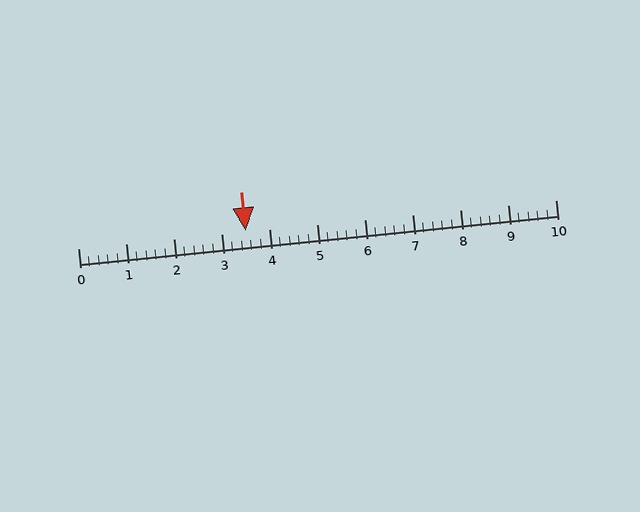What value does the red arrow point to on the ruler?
The red arrow points to approximately 3.5.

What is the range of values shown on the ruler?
The ruler shows values from 0 to 10.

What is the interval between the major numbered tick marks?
The major tick marks are spaced 1 units apart.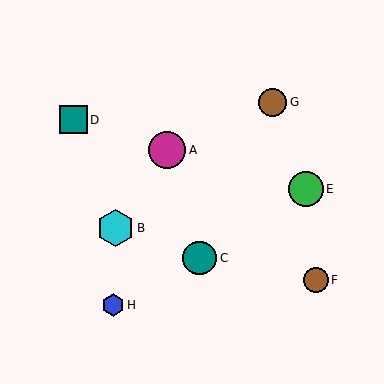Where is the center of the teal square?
The center of the teal square is at (73, 120).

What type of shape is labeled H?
Shape H is a blue hexagon.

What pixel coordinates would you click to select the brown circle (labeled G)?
Click at (272, 102) to select the brown circle G.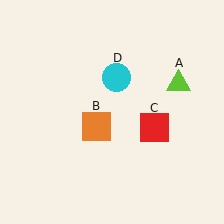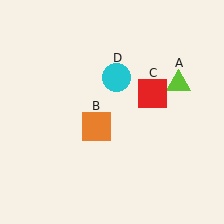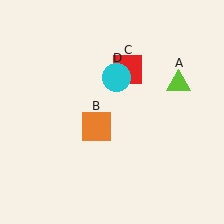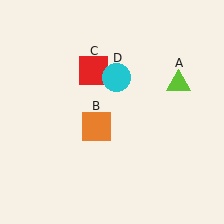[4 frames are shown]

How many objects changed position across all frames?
1 object changed position: red square (object C).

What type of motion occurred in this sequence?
The red square (object C) rotated counterclockwise around the center of the scene.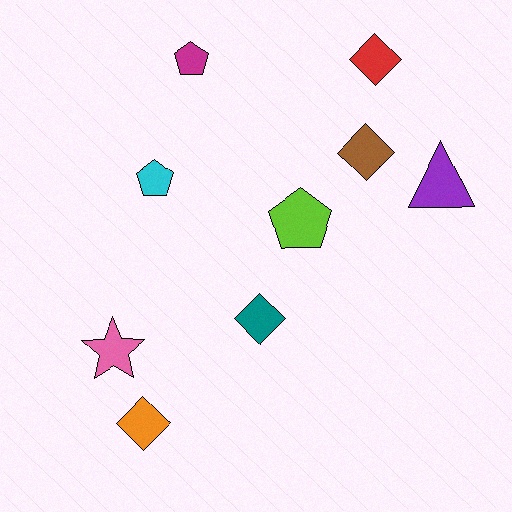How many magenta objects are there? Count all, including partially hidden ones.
There is 1 magenta object.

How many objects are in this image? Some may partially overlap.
There are 9 objects.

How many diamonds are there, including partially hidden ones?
There are 4 diamonds.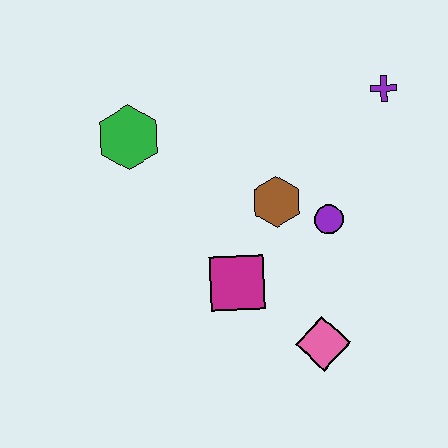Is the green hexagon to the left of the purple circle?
Yes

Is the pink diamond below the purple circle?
Yes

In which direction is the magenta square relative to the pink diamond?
The magenta square is to the left of the pink diamond.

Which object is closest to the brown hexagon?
The purple circle is closest to the brown hexagon.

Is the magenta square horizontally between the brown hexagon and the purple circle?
No